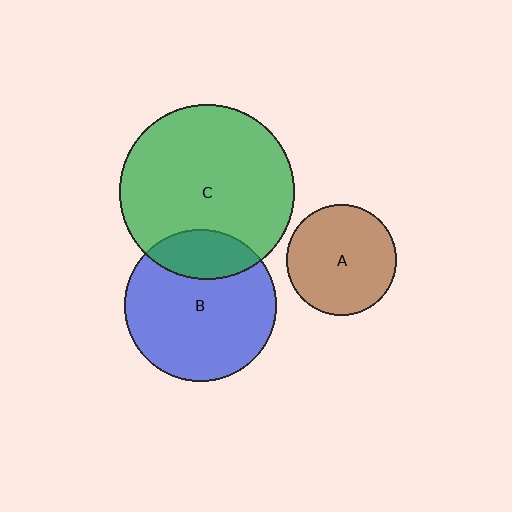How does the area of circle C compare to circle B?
Approximately 1.3 times.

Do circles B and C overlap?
Yes.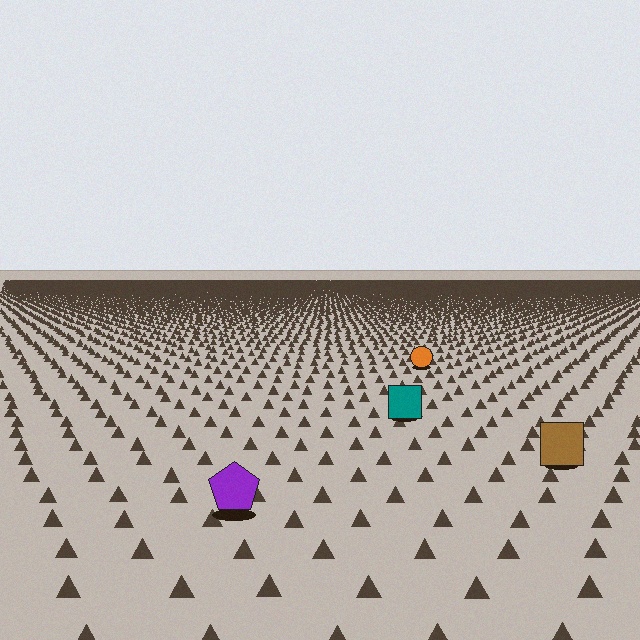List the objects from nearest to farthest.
From nearest to farthest: the purple pentagon, the brown square, the teal square, the orange circle.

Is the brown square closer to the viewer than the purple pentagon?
No. The purple pentagon is closer — you can tell from the texture gradient: the ground texture is coarser near it.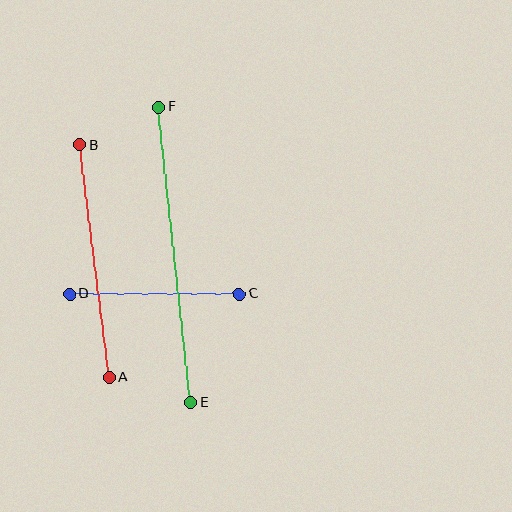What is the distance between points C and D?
The distance is approximately 170 pixels.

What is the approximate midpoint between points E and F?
The midpoint is at approximately (175, 255) pixels.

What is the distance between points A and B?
The distance is approximately 234 pixels.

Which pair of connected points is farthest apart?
Points E and F are farthest apart.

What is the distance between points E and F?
The distance is approximately 297 pixels.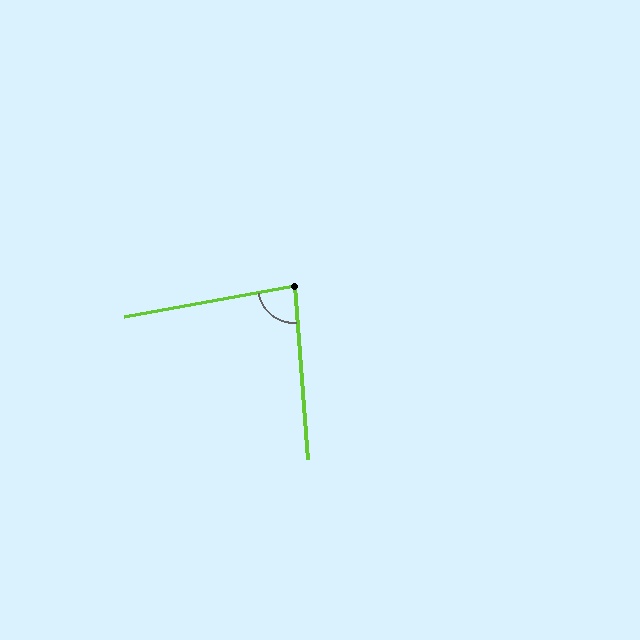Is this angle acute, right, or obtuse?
It is acute.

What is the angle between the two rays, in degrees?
Approximately 84 degrees.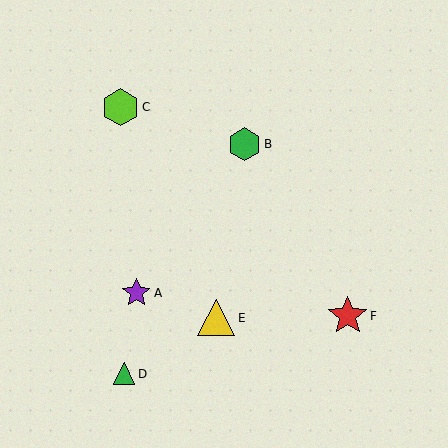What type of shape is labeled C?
Shape C is a lime hexagon.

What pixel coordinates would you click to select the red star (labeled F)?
Click at (348, 316) to select the red star F.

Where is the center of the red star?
The center of the red star is at (348, 316).